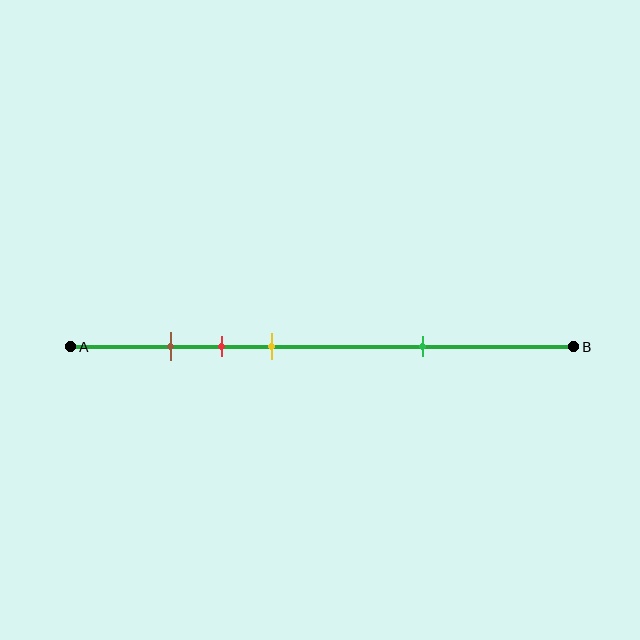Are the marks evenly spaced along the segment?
No, the marks are not evenly spaced.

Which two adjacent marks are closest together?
The brown and red marks are the closest adjacent pair.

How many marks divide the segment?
There are 4 marks dividing the segment.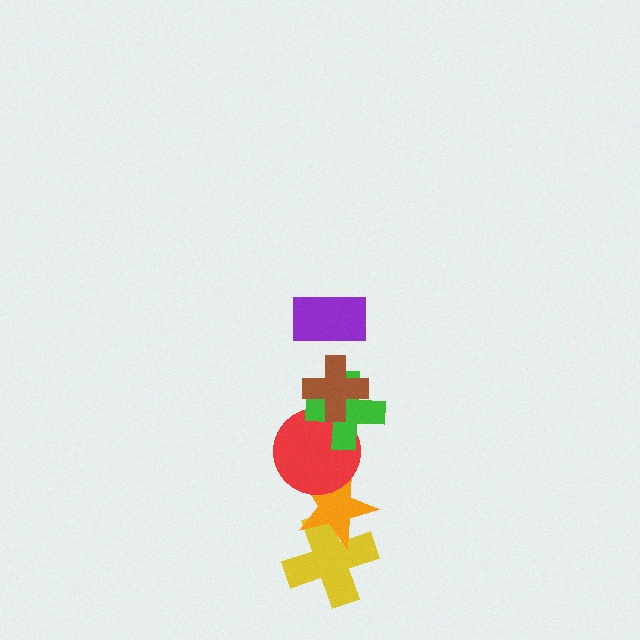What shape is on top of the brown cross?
The purple rectangle is on top of the brown cross.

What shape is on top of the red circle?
The green cross is on top of the red circle.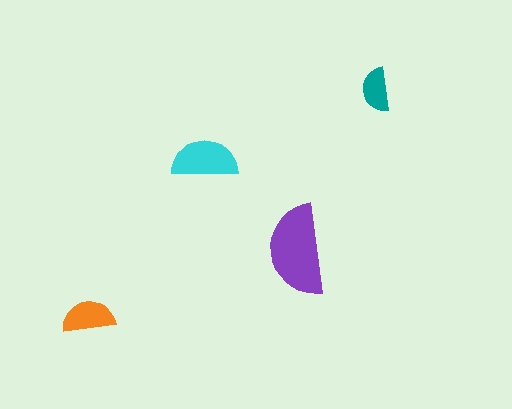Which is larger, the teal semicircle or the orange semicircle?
The orange one.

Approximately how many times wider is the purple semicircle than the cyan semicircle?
About 1.5 times wider.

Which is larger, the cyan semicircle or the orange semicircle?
The cyan one.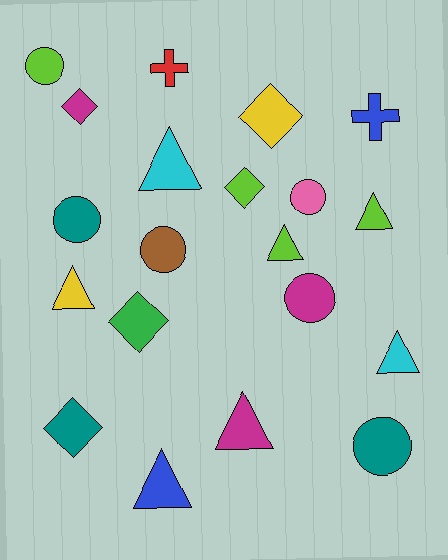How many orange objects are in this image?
There are no orange objects.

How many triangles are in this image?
There are 7 triangles.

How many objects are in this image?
There are 20 objects.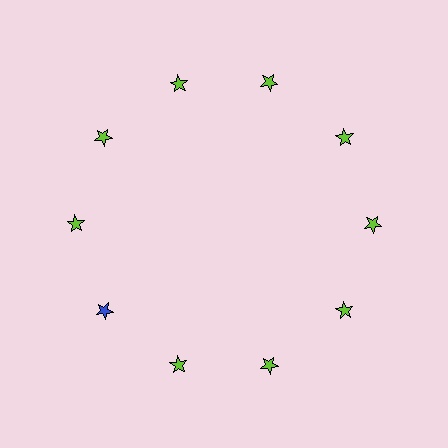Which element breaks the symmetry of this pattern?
The blue star at roughly the 8 o'clock position breaks the symmetry. All other shapes are lime stars.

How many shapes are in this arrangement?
There are 10 shapes arranged in a ring pattern.